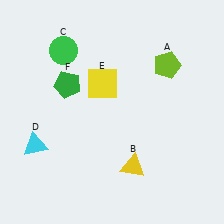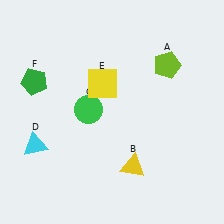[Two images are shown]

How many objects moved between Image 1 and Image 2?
2 objects moved between the two images.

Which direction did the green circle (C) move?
The green circle (C) moved down.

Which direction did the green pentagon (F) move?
The green pentagon (F) moved left.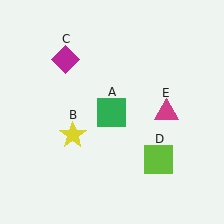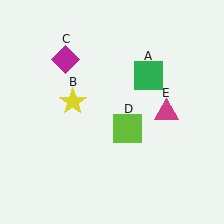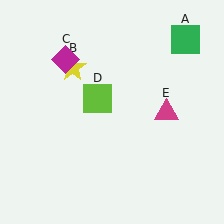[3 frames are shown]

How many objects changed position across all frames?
3 objects changed position: green square (object A), yellow star (object B), lime square (object D).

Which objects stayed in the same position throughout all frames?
Magenta diamond (object C) and magenta triangle (object E) remained stationary.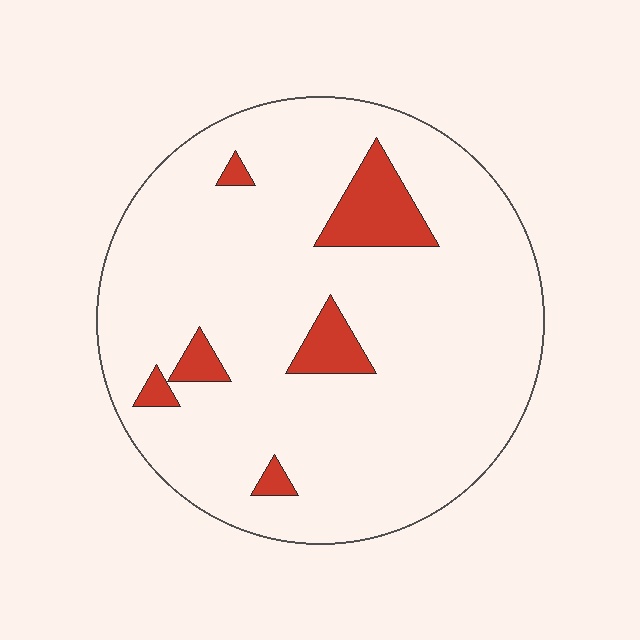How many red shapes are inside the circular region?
6.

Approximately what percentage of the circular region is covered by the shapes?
Approximately 10%.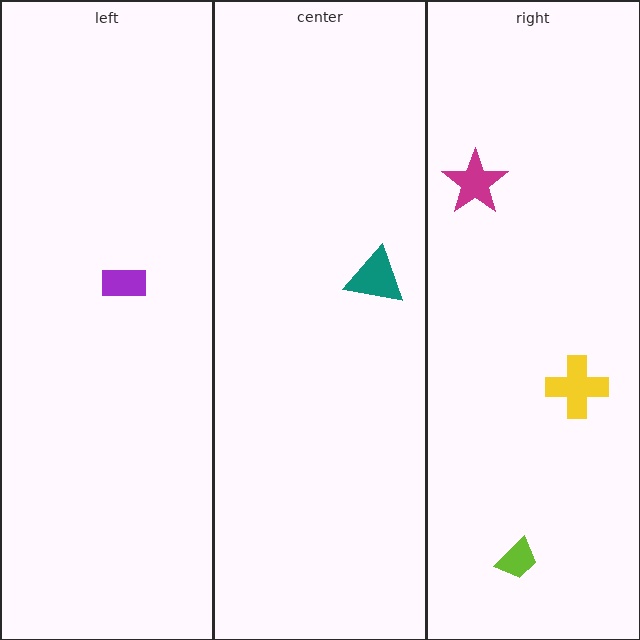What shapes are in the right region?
The lime trapezoid, the yellow cross, the magenta star.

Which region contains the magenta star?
The right region.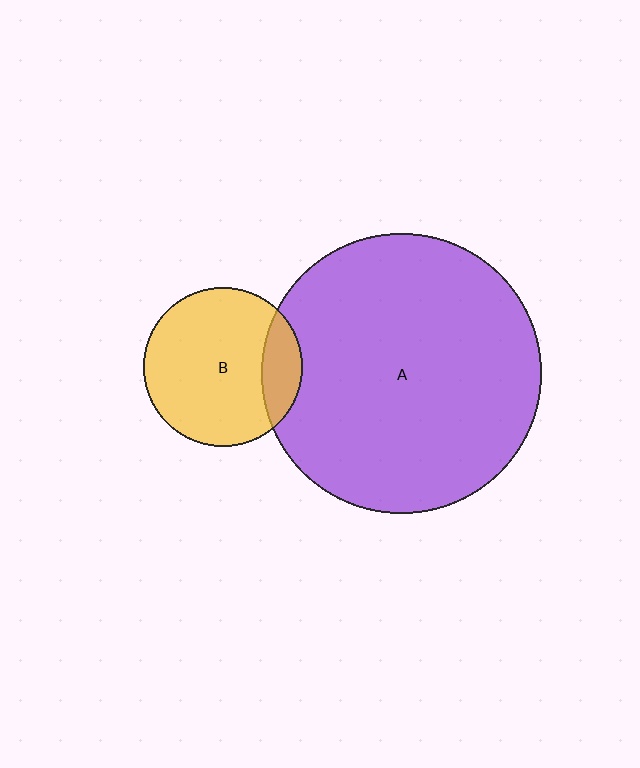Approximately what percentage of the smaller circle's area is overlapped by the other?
Approximately 15%.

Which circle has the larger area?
Circle A (purple).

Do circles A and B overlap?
Yes.